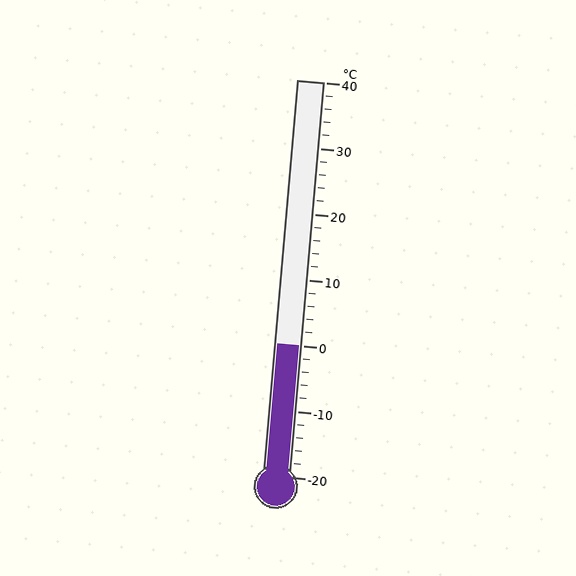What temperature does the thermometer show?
The thermometer shows approximately 0°C.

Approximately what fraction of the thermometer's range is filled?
The thermometer is filled to approximately 35% of its range.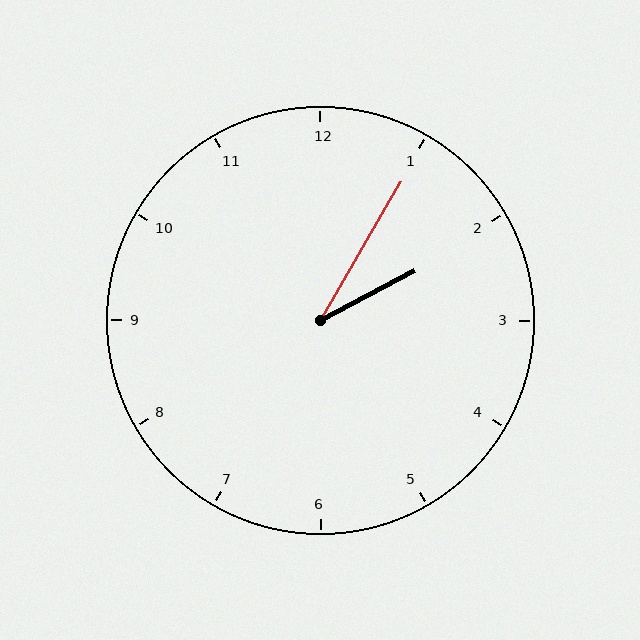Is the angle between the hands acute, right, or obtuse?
It is acute.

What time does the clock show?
2:05.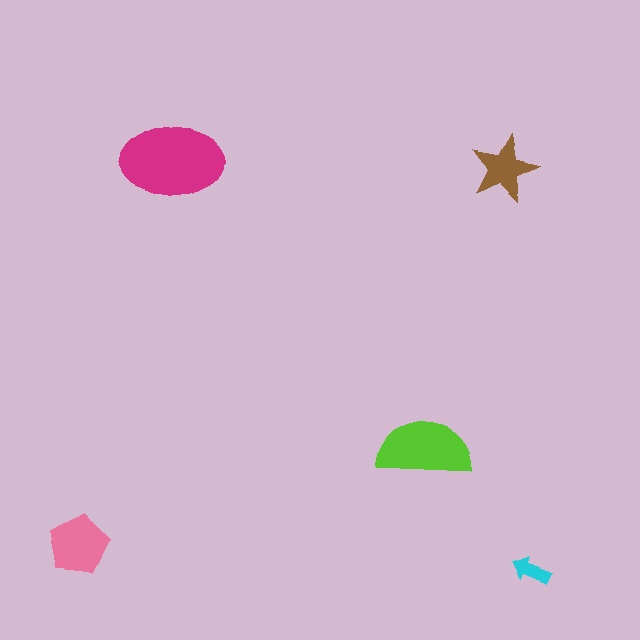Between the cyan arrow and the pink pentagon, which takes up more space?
The pink pentagon.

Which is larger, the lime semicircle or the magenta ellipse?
The magenta ellipse.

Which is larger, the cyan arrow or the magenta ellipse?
The magenta ellipse.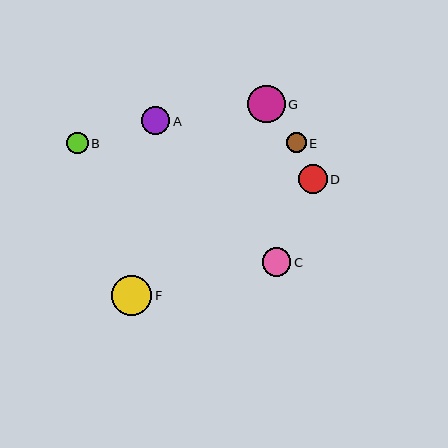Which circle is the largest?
Circle F is the largest with a size of approximately 41 pixels.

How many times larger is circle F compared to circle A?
Circle F is approximately 1.4 times the size of circle A.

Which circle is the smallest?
Circle E is the smallest with a size of approximately 19 pixels.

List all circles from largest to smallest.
From largest to smallest: F, G, D, C, A, B, E.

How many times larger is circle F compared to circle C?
Circle F is approximately 1.4 times the size of circle C.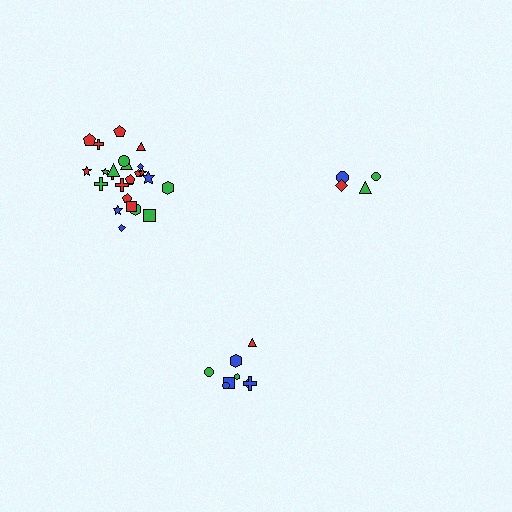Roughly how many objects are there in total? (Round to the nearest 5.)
Roughly 35 objects in total.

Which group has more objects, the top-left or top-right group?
The top-left group.